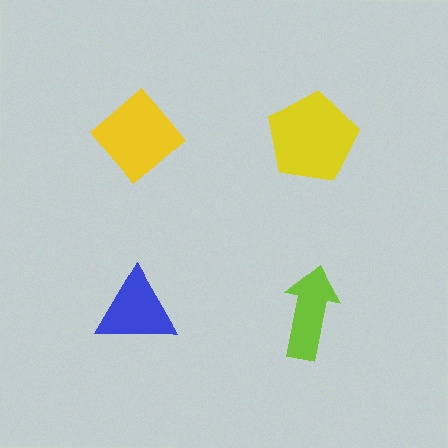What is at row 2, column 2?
A lime arrow.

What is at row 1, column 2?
A yellow pentagon.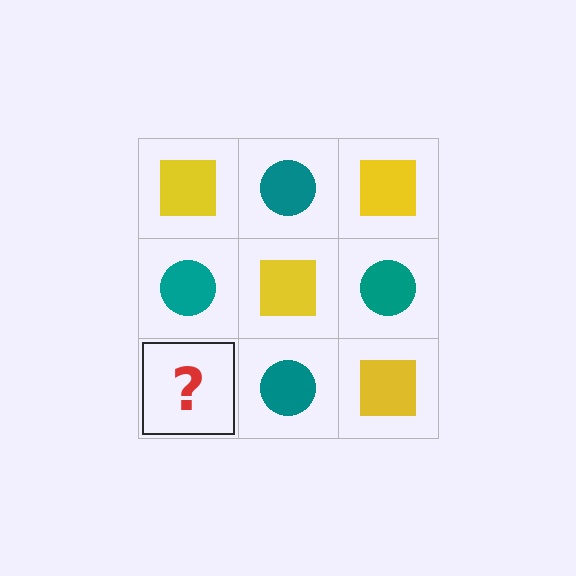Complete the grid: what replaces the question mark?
The question mark should be replaced with a yellow square.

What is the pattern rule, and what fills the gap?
The rule is that it alternates yellow square and teal circle in a checkerboard pattern. The gap should be filled with a yellow square.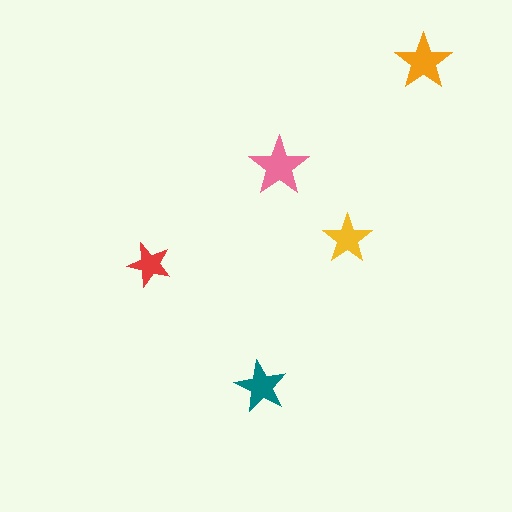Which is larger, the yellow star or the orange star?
The orange one.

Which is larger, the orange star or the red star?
The orange one.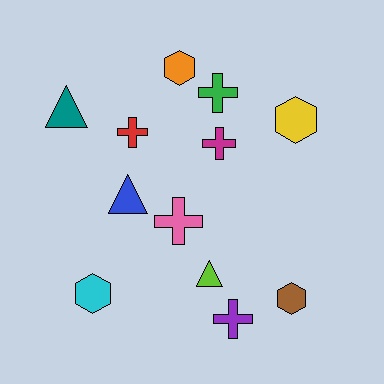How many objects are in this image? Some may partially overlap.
There are 12 objects.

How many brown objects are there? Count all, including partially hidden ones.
There is 1 brown object.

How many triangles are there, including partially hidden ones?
There are 3 triangles.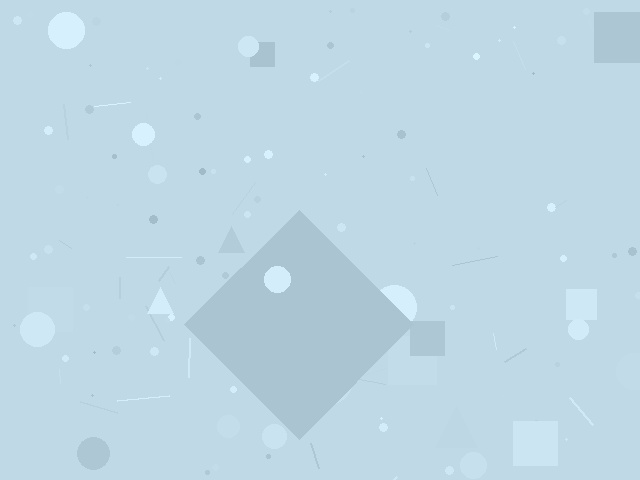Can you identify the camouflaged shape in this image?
The camouflaged shape is a diamond.